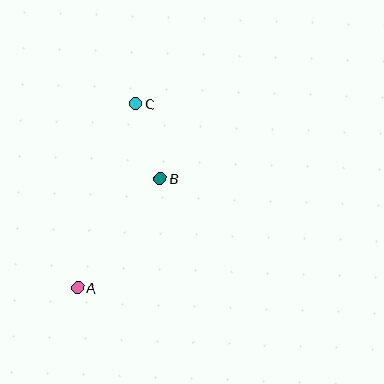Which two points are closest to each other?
Points B and C are closest to each other.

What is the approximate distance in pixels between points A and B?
The distance between A and B is approximately 137 pixels.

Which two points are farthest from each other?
Points A and C are farthest from each other.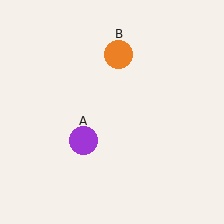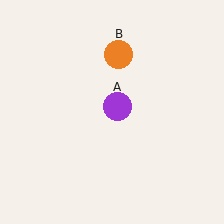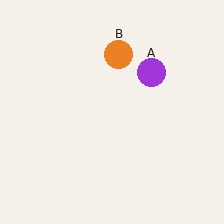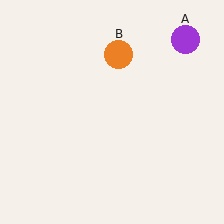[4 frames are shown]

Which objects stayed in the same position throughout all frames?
Orange circle (object B) remained stationary.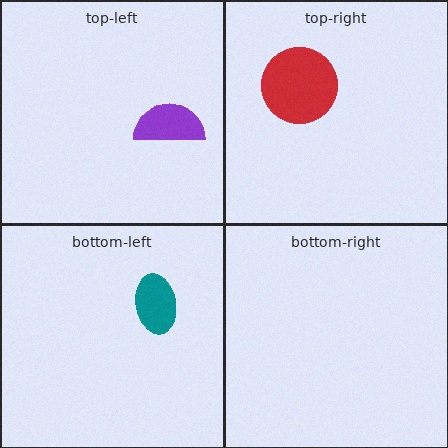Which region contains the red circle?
The top-right region.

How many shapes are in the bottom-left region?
1.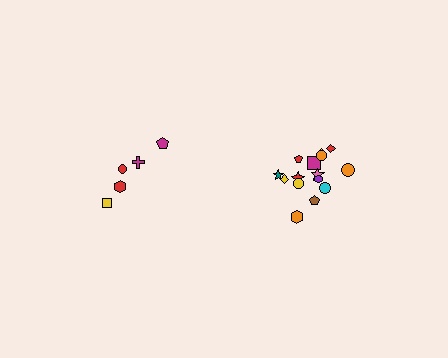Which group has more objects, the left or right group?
The right group.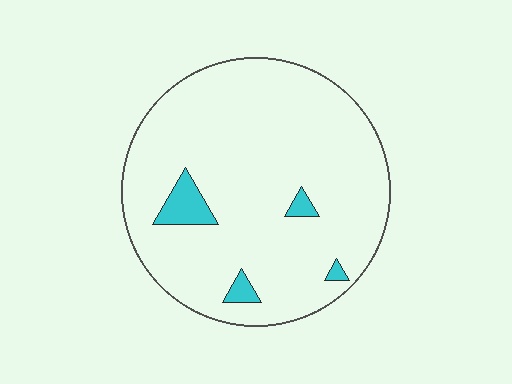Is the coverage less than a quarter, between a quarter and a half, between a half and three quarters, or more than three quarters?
Less than a quarter.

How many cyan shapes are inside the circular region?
4.